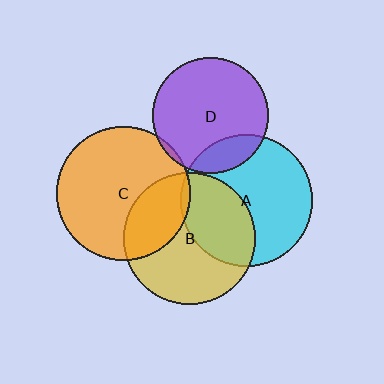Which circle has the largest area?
Circle C (orange).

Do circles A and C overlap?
Yes.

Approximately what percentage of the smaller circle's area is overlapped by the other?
Approximately 5%.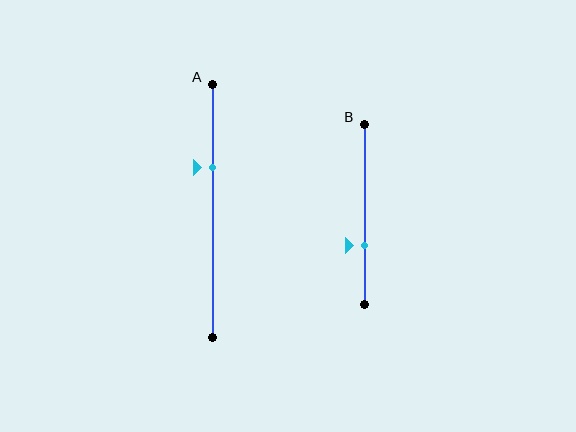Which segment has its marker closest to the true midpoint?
Segment A has its marker closest to the true midpoint.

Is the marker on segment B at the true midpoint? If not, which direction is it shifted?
No, the marker on segment B is shifted downward by about 18% of the segment length.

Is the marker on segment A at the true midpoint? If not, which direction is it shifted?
No, the marker on segment A is shifted upward by about 17% of the segment length.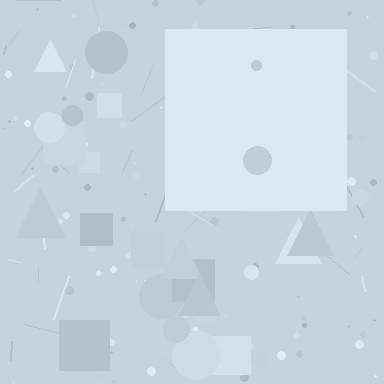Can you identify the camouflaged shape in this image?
The camouflaged shape is a square.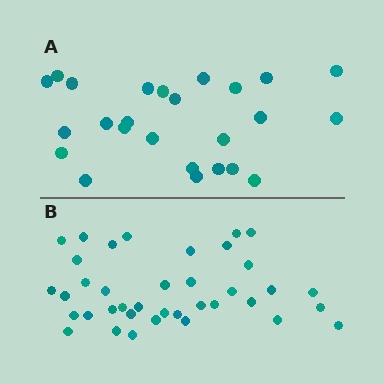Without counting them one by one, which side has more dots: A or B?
Region B (the bottom region) has more dots.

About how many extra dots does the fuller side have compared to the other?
Region B has approximately 15 more dots than region A.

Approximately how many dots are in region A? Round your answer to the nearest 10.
About 20 dots. (The exact count is 25, which rounds to 20.)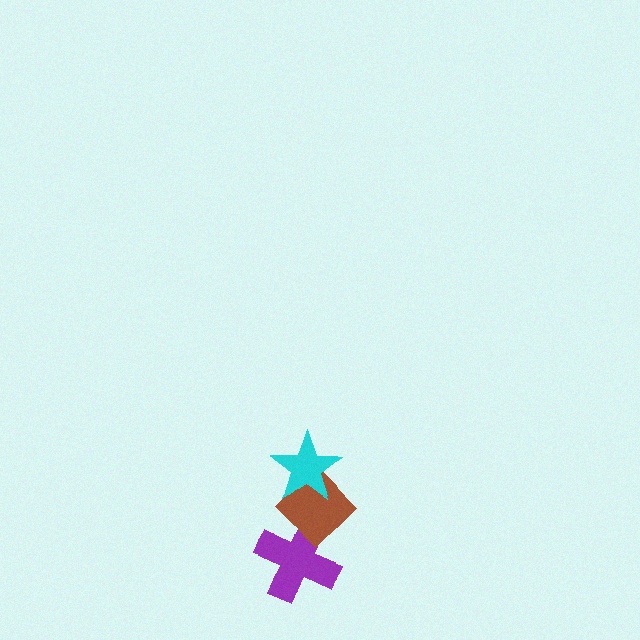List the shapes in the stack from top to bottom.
From top to bottom: the cyan star, the brown diamond, the purple cross.